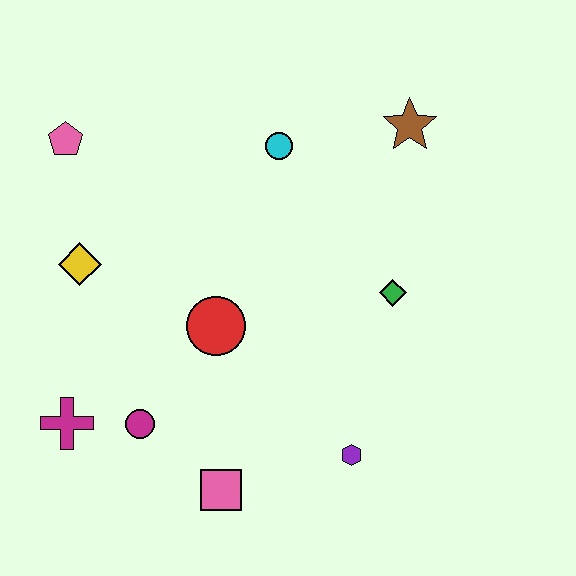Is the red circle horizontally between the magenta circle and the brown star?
Yes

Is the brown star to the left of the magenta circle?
No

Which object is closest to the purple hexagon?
The pink square is closest to the purple hexagon.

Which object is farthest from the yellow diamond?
The brown star is farthest from the yellow diamond.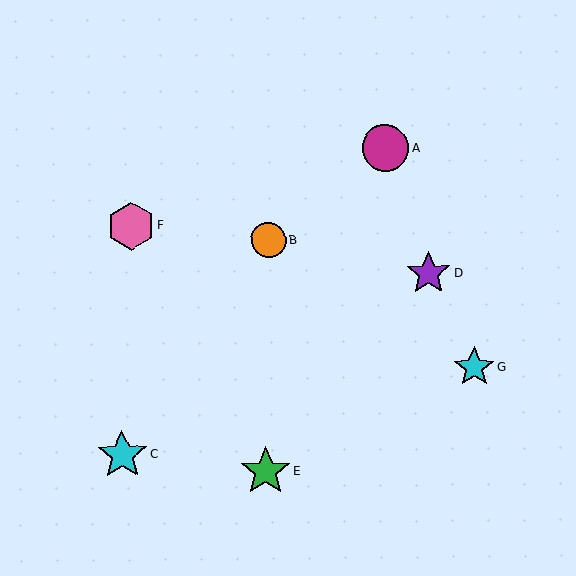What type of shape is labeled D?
Shape D is a purple star.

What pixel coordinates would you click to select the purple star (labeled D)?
Click at (428, 273) to select the purple star D.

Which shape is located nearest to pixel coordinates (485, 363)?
The cyan star (labeled G) at (474, 368) is nearest to that location.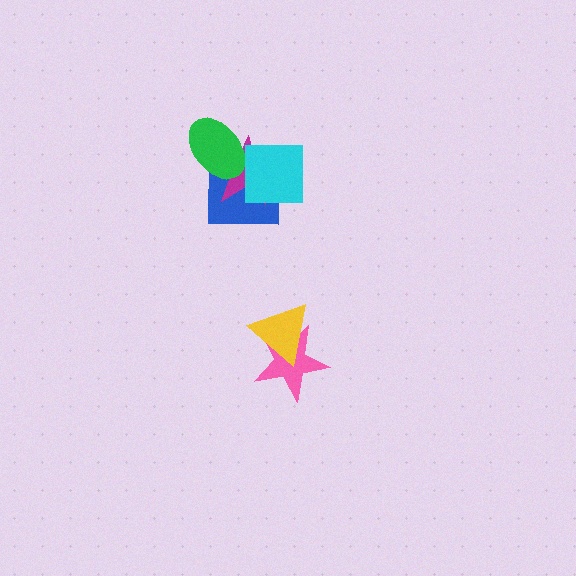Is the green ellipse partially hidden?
No, no other shape covers it.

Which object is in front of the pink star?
The yellow triangle is in front of the pink star.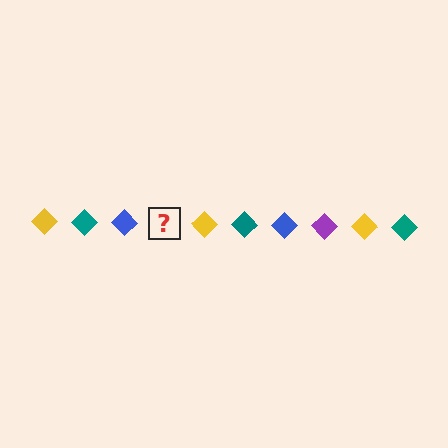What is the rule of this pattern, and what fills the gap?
The rule is that the pattern cycles through yellow, teal, blue, purple diamonds. The gap should be filled with a purple diamond.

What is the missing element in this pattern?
The missing element is a purple diamond.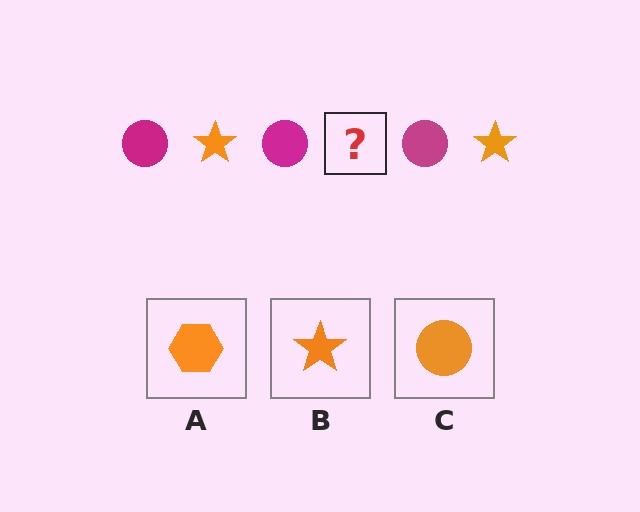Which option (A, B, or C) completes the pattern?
B.